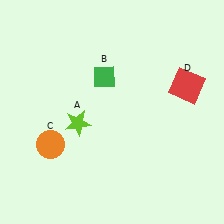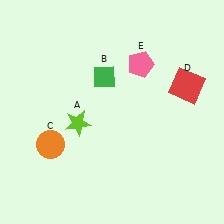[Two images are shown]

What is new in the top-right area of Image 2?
A pink pentagon (E) was added in the top-right area of Image 2.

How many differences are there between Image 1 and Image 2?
There is 1 difference between the two images.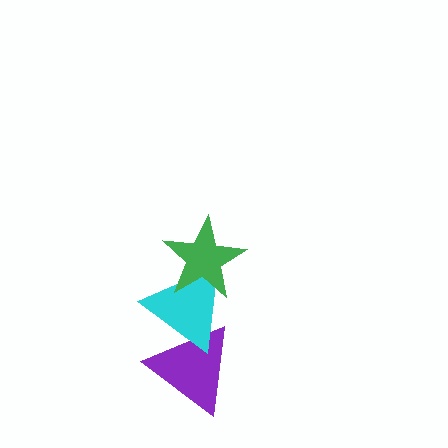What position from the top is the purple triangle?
The purple triangle is 3rd from the top.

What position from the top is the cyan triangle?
The cyan triangle is 2nd from the top.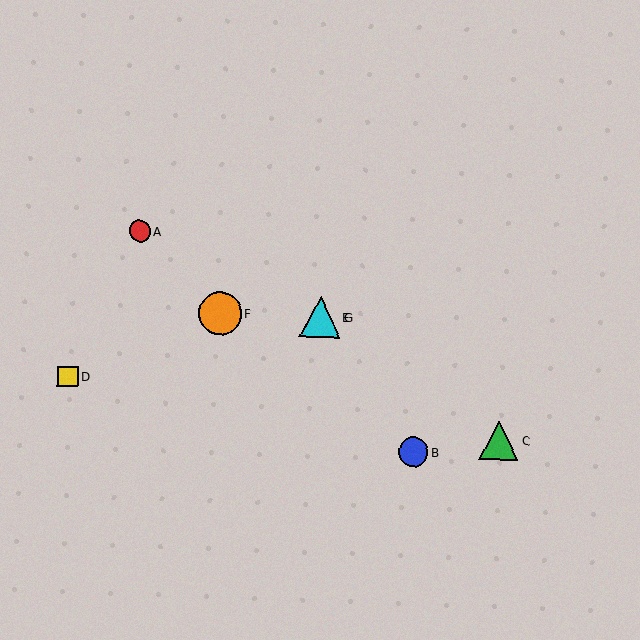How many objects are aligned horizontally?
3 objects (E, F, G) are aligned horizontally.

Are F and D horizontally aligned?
No, F is at y≈313 and D is at y≈376.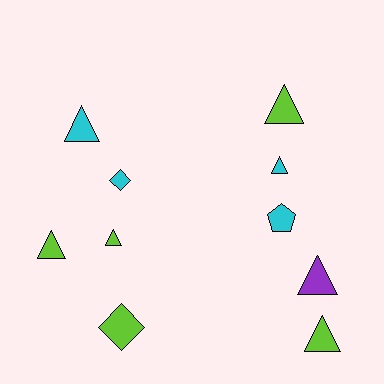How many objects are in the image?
There are 10 objects.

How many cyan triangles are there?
There are 2 cyan triangles.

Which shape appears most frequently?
Triangle, with 7 objects.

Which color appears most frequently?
Lime, with 5 objects.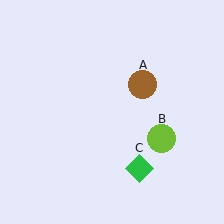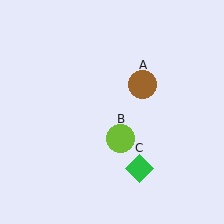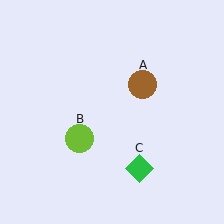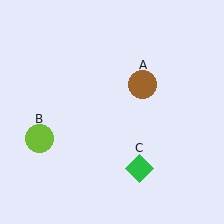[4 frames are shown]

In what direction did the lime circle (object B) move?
The lime circle (object B) moved left.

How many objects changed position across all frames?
1 object changed position: lime circle (object B).